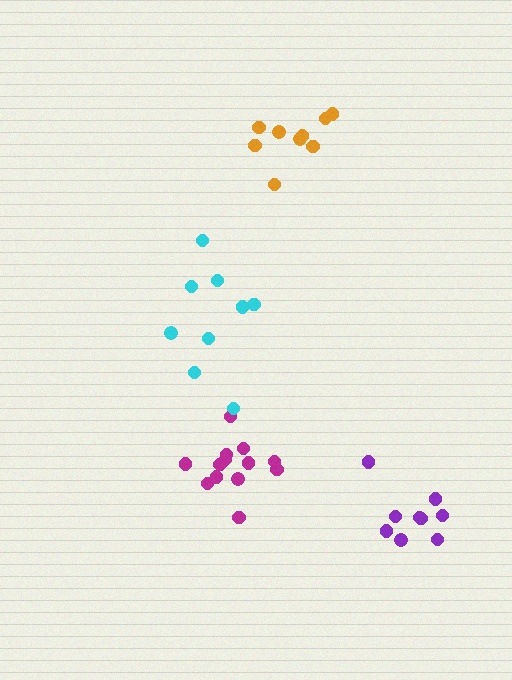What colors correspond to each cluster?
The clusters are colored: magenta, cyan, purple, orange.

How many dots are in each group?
Group 1: 13 dots, Group 2: 9 dots, Group 3: 9 dots, Group 4: 9 dots (40 total).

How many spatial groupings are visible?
There are 4 spatial groupings.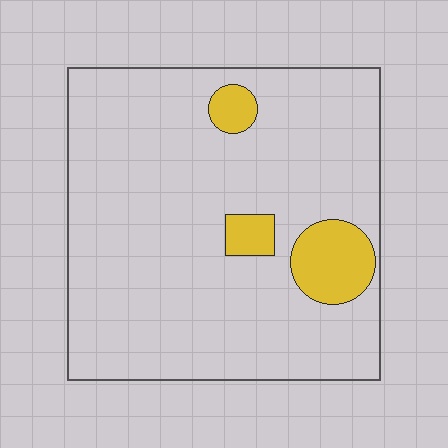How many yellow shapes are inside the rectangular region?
3.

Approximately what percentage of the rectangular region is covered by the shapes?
Approximately 10%.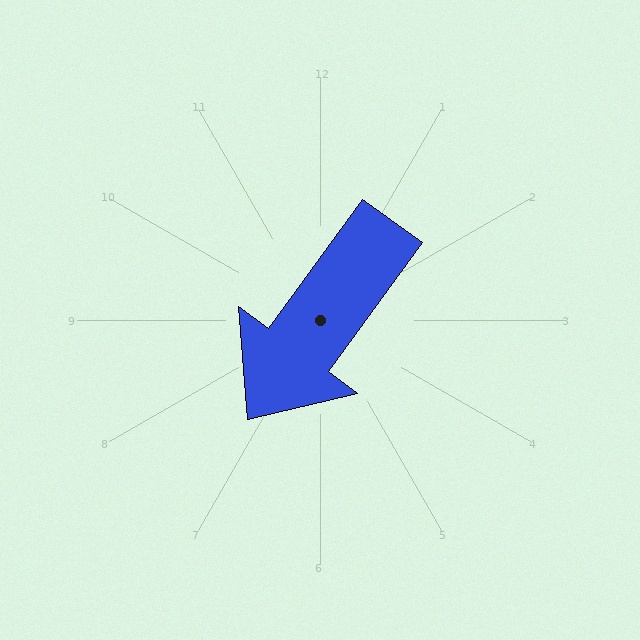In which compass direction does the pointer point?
Southwest.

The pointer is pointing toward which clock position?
Roughly 7 o'clock.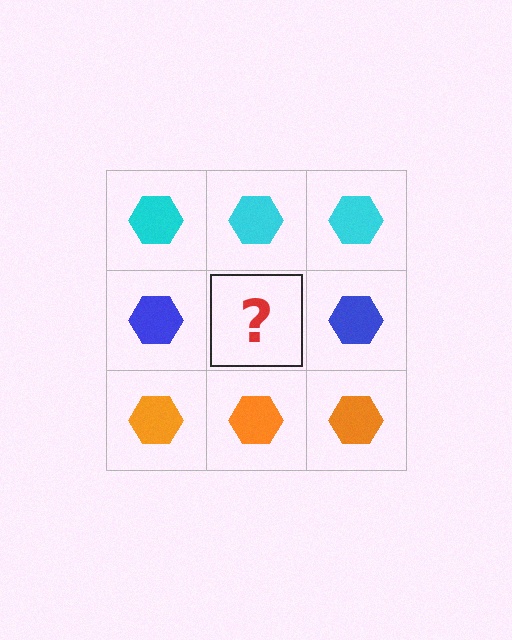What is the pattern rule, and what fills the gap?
The rule is that each row has a consistent color. The gap should be filled with a blue hexagon.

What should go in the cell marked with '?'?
The missing cell should contain a blue hexagon.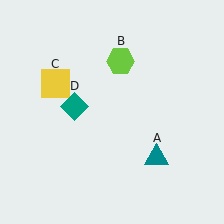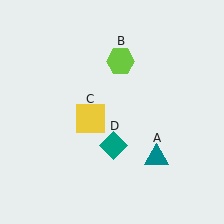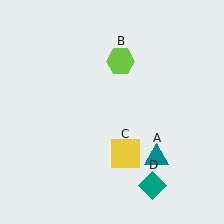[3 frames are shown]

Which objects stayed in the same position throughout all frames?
Teal triangle (object A) and lime hexagon (object B) remained stationary.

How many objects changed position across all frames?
2 objects changed position: yellow square (object C), teal diamond (object D).